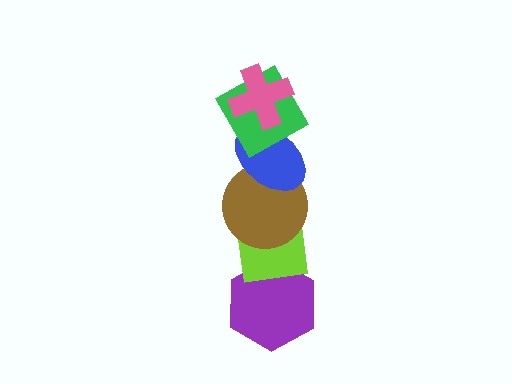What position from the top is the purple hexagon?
The purple hexagon is 6th from the top.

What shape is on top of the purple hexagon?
The lime square is on top of the purple hexagon.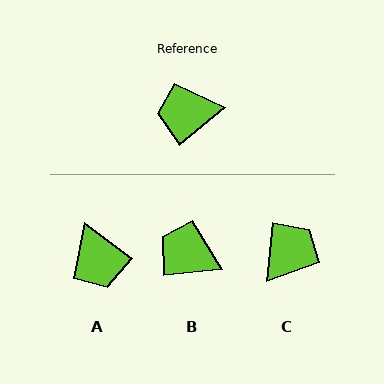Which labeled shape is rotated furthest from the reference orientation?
C, about 135 degrees away.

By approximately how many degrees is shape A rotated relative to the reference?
Approximately 104 degrees counter-clockwise.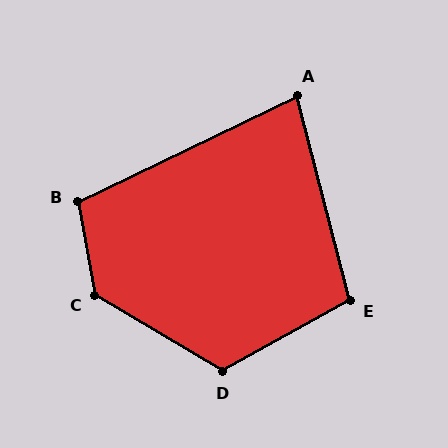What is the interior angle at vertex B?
Approximately 106 degrees (obtuse).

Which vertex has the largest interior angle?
C, at approximately 131 degrees.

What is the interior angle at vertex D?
Approximately 120 degrees (obtuse).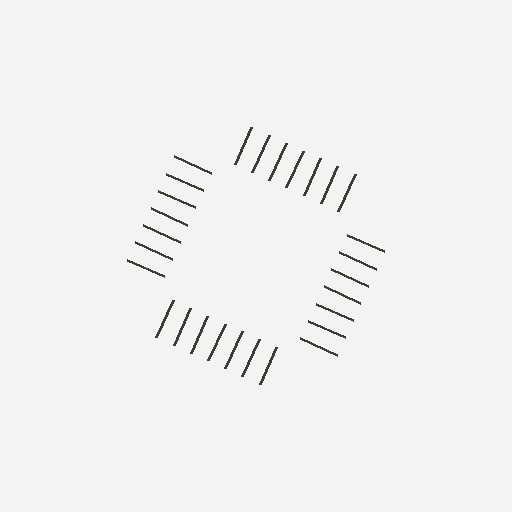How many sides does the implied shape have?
4 sides — the line-ends trace a square.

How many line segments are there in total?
28 — 7 along each of the 4 edges.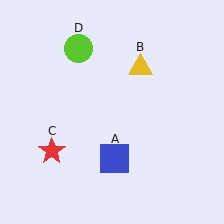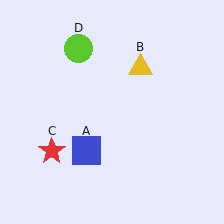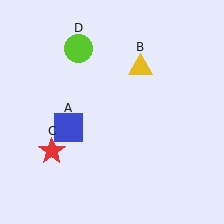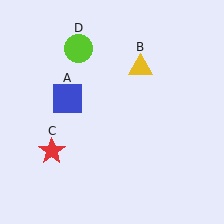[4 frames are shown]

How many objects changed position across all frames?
1 object changed position: blue square (object A).